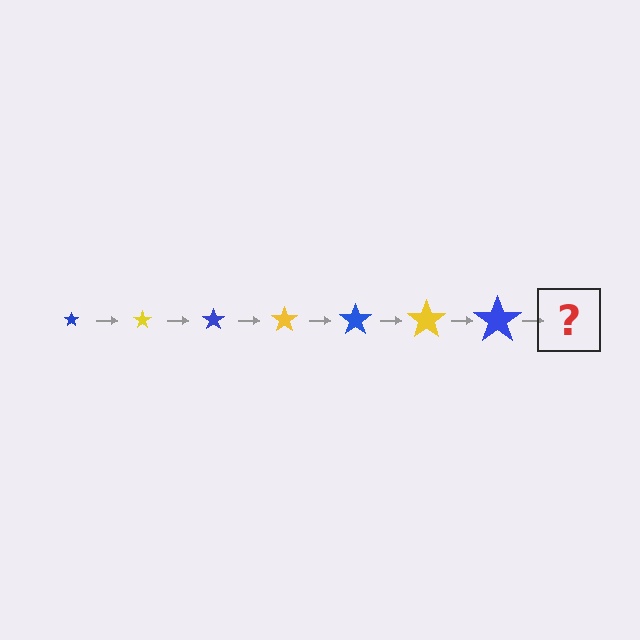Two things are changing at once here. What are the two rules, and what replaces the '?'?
The two rules are that the star grows larger each step and the color cycles through blue and yellow. The '?' should be a yellow star, larger than the previous one.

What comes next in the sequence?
The next element should be a yellow star, larger than the previous one.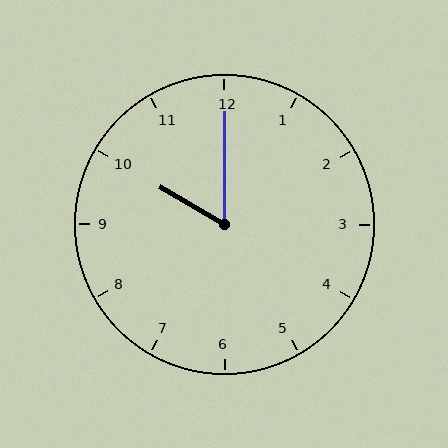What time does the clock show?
10:00.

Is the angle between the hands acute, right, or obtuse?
It is acute.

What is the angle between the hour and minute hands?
Approximately 60 degrees.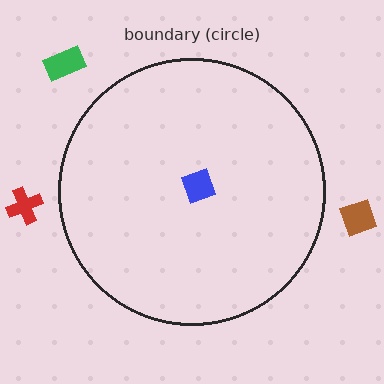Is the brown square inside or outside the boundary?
Outside.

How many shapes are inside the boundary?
1 inside, 3 outside.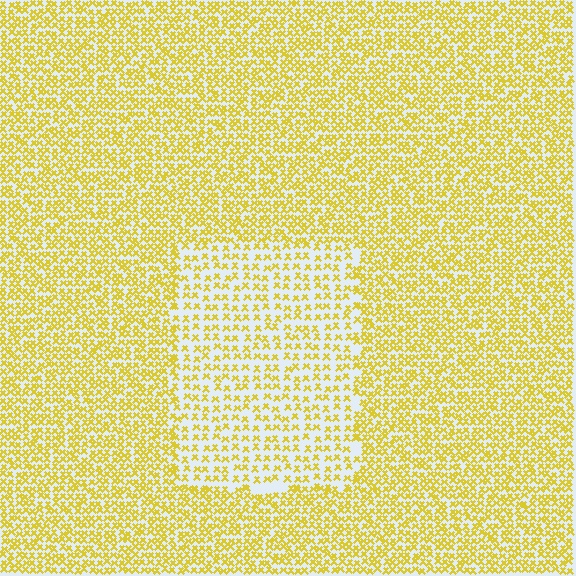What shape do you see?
I see a rectangle.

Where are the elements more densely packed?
The elements are more densely packed outside the rectangle boundary.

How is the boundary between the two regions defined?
The boundary is defined by a change in element density (approximately 1.9x ratio). All elements are the same color, size, and shape.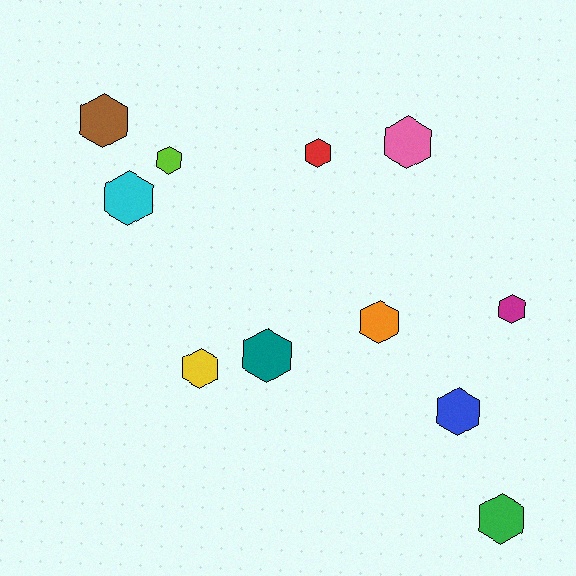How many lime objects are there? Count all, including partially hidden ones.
There is 1 lime object.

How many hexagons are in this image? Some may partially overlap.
There are 11 hexagons.